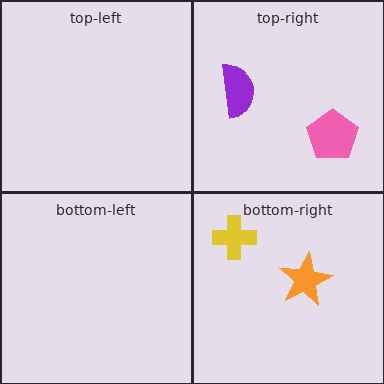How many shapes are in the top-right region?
2.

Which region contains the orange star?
The bottom-right region.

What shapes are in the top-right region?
The purple semicircle, the pink pentagon.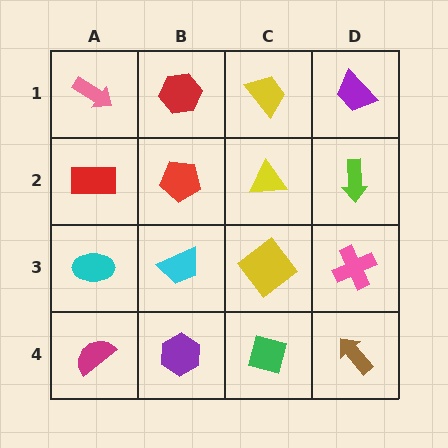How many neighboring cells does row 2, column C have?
4.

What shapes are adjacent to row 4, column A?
A cyan ellipse (row 3, column A), a purple hexagon (row 4, column B).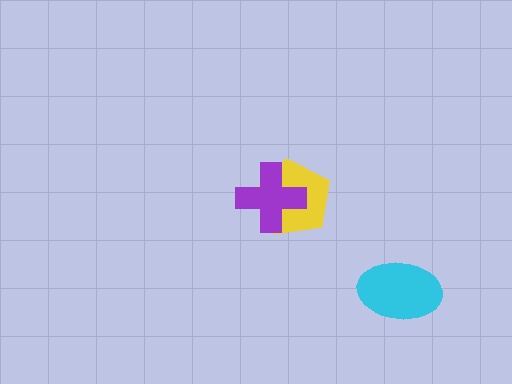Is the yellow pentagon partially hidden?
Yes, it is partially covered by another shape.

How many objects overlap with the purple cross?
1 object overlaps with the purple cross.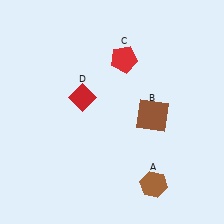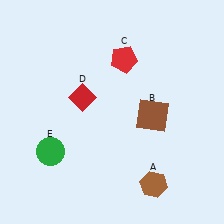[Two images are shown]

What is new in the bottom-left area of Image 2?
A green circle (E) was added in the bottom-left area of Image 2.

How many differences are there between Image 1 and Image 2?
There is 1 difference between the two images.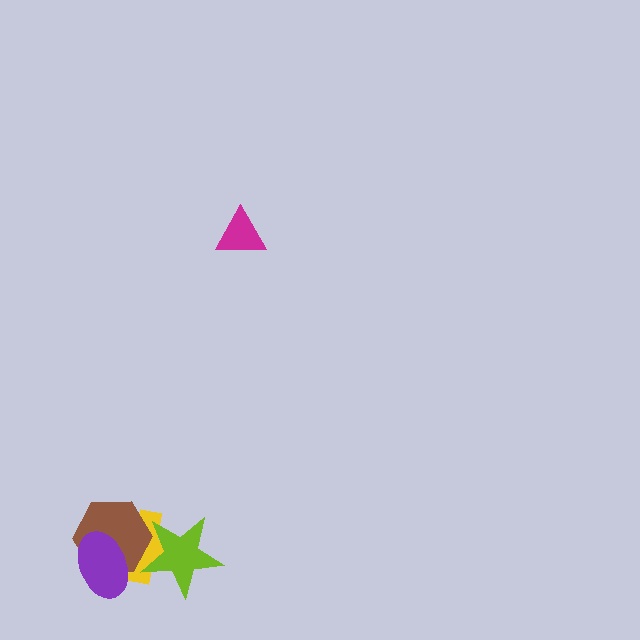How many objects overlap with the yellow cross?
3 objects overlap with the yellow cross.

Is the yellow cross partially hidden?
Yes, it is partially covered by another shape.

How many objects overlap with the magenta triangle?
0 objects overlap with the magenta triangle.